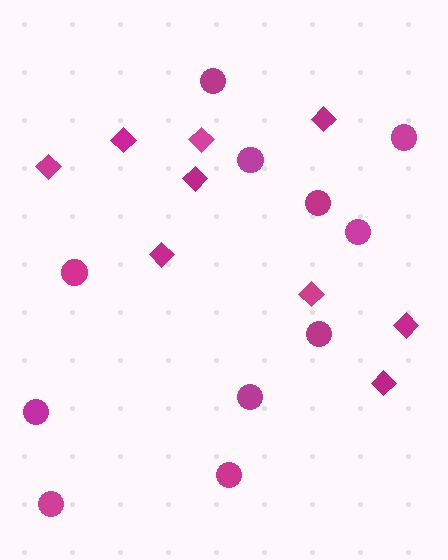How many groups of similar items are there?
There are 2 groups: one group of circles (11) and one group of diamonds (9).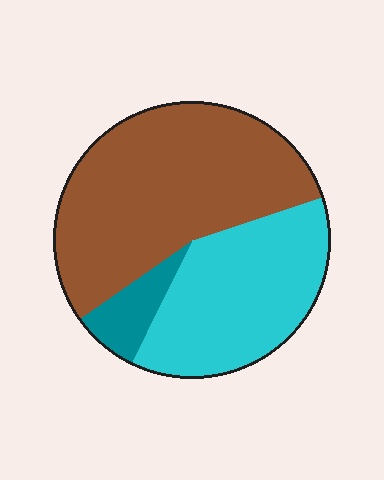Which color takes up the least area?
Teal, at roughly 10%.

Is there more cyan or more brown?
Brown.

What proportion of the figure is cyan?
Cyan covers 37% of the figure.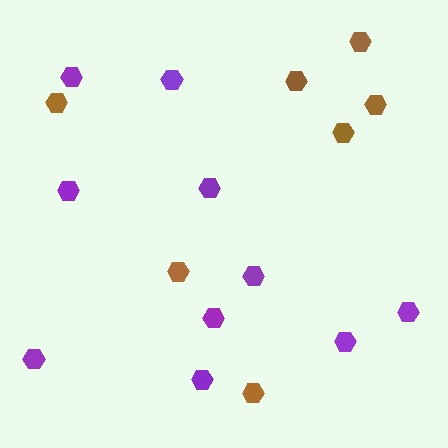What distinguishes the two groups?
There are 2 groups: one group of purple hexagons (10) and one group of brown hexagons (7).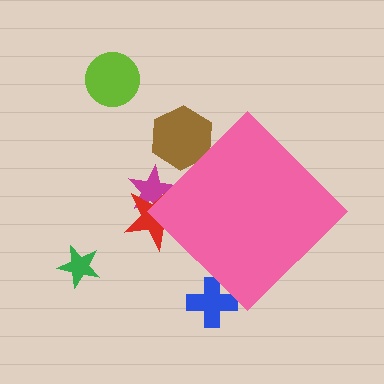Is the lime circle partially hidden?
No, the lime circle is fully visible.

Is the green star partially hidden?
No, the green star is fully visible.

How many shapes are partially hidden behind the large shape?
4 shapes are partially hidden.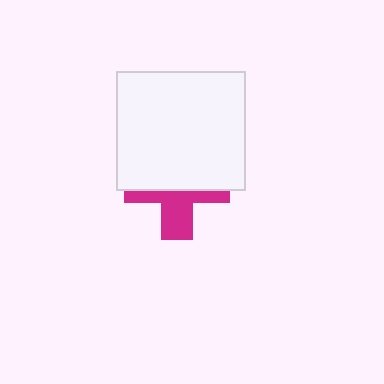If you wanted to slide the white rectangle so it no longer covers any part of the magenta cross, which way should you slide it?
Slide it up — that is the most direct way to separate the two shapes.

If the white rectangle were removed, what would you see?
You would see the complete magenta cross.